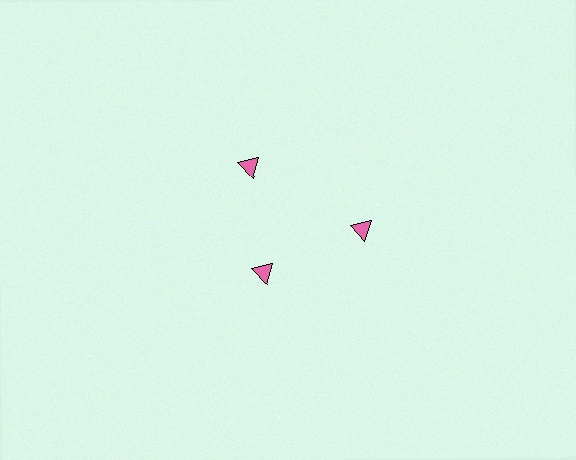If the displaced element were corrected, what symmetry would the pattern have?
It would have 3-fold rotational symmetry — the pattern would map onto itself every 120 degrees.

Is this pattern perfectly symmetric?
No. The 3 pink triangles are arranged in a ring, but one element near the 7 o'clock position is pulled inward toward the center, breaking the 3-fold rotational symmetry.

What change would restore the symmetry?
The symmetry would be restored by moving it outward, back onto the ring so that all 3 triangles sit at equal angles and equal distance from the center.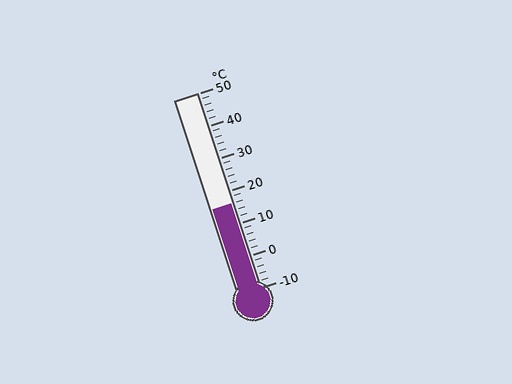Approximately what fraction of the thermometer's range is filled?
The thermometer is filled to approximately 45% of its range.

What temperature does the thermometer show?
The thermometer shows approximately 16°C.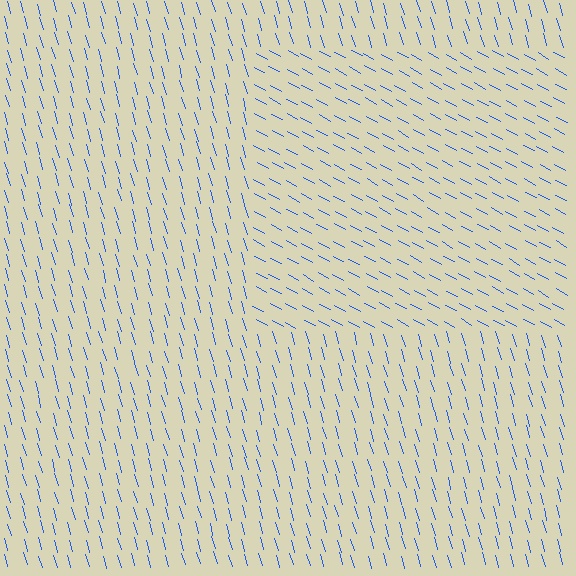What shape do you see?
I see a rectangle.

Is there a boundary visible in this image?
Yes, there is a texture boundary formed by a change in line orientation.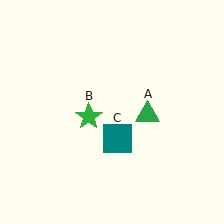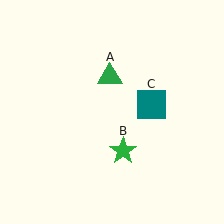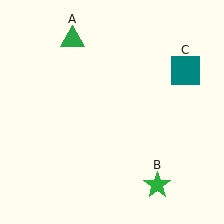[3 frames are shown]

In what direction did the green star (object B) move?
The green star (object B) moved down and to the right.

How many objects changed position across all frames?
3 objects changed position: green triangle (object A), green star (object B), teal square (object C).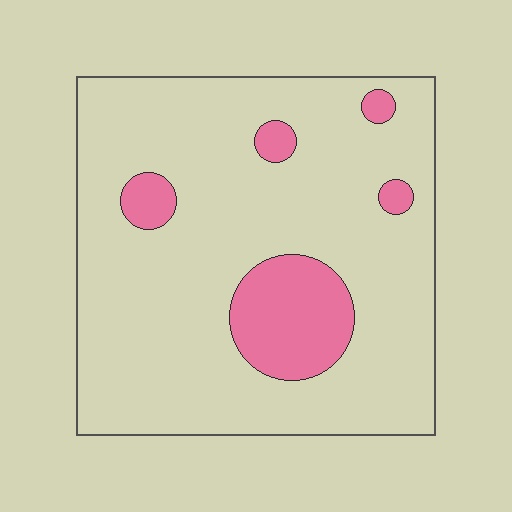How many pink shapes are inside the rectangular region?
5.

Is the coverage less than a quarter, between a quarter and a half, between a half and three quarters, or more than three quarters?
Less than a quarter.